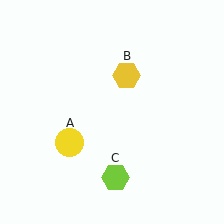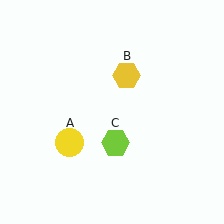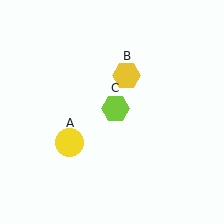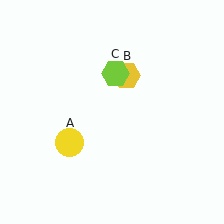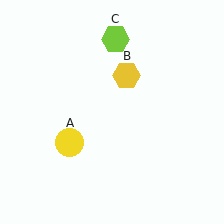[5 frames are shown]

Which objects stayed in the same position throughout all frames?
Yellow circle (object A) and yellow hexagon (object B) remained stationary.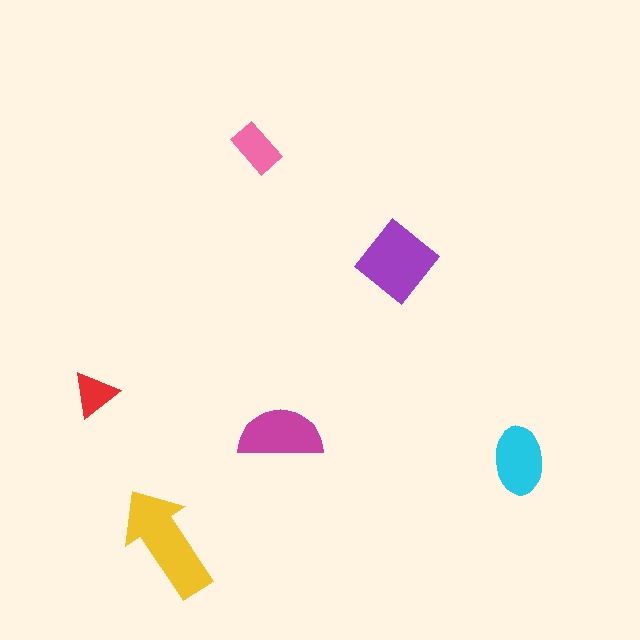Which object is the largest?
The yellow arrow.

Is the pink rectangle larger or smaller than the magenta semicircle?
Smaller.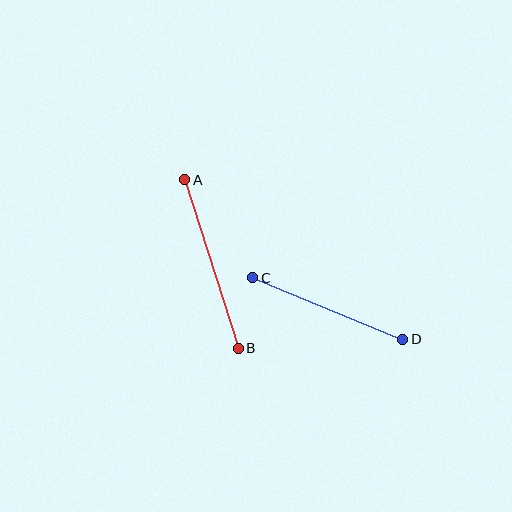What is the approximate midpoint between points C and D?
The midpoint is at approximately (328, 309) pixels.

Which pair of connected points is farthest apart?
Points A and B are farthest apart.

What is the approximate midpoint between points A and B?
The midpoint is at approximately (212, 264) pixels.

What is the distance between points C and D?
The distance is approximately 162 pixels.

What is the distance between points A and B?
The distance is approximately 176 pixels.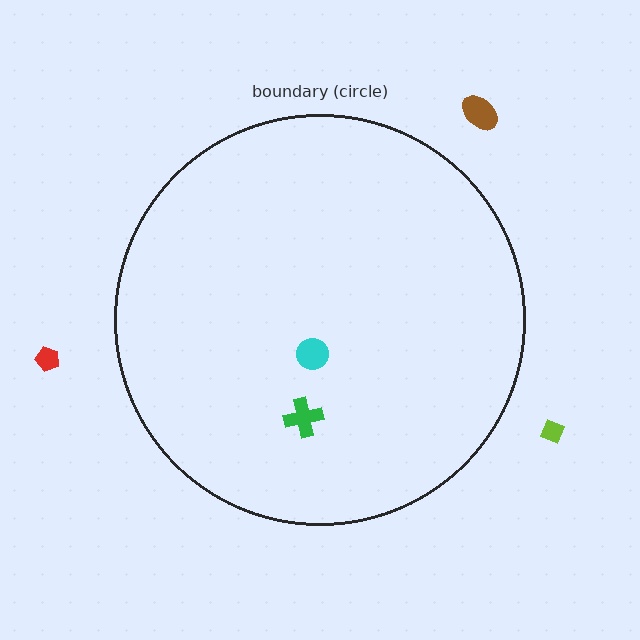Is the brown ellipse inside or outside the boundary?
Outside.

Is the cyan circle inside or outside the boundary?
Inside.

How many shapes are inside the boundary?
2 inside, 3 outside.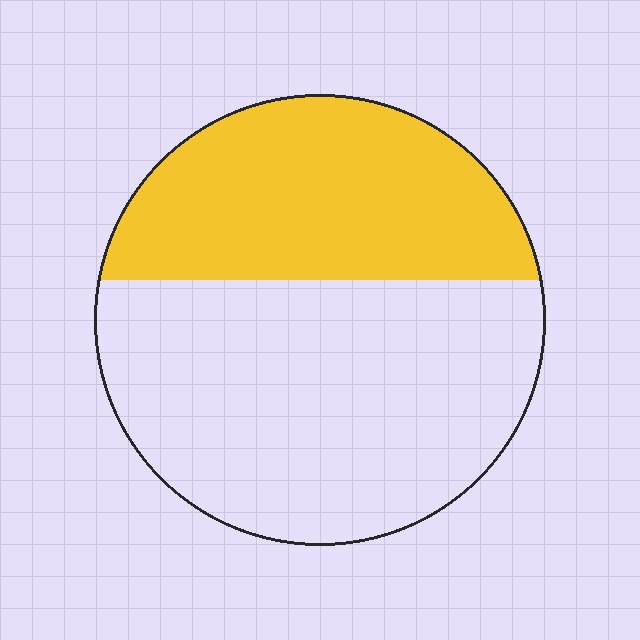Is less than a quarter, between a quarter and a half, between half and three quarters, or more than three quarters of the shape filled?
Between a quarter and a half.